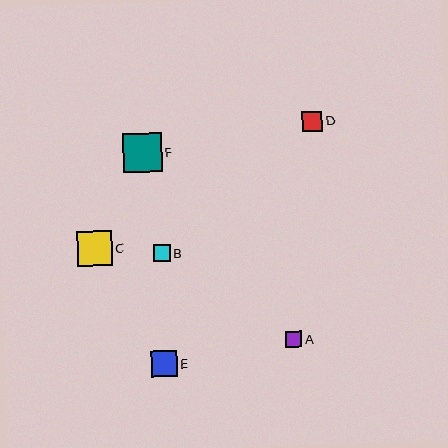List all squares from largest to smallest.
From largest to smallest: F, C, E, D, B, A.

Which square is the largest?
Square F is the largest with a size of approximately 39 pixels.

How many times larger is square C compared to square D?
Square C is approximately 1.7 times the size of square D.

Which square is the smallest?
Square A is the smallest with a size of approximately 16 pixels.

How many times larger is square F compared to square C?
Square F is approximately 1.1 times the size of square C.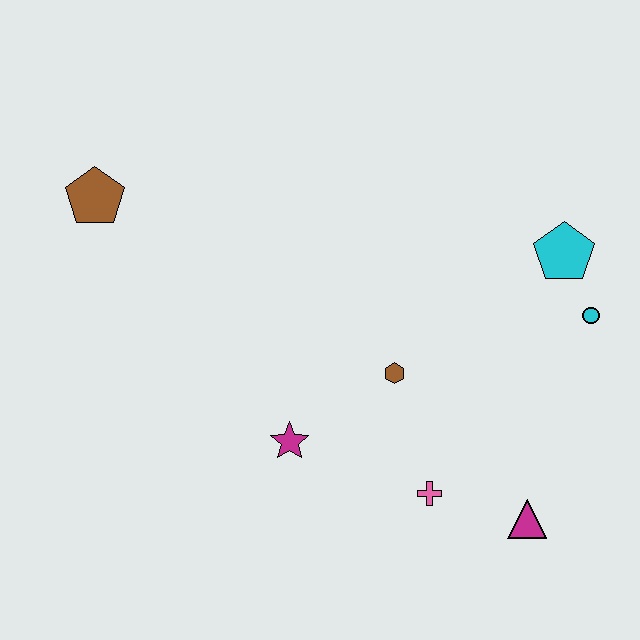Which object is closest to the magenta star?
The brown hexagon is closest to the magenta star.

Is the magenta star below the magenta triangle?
No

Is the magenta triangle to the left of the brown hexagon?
No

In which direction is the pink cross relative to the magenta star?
The pink cross is to the right of the magenta star.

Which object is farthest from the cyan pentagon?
The brown pentagon is farthest from the cyan pentagon.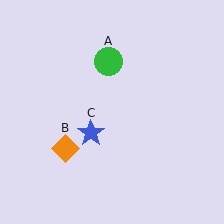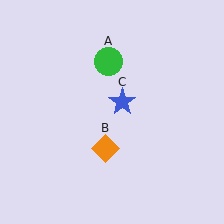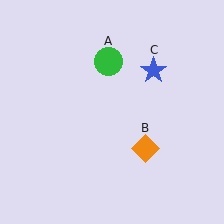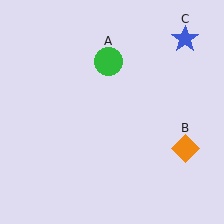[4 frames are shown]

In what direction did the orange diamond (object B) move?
The orange diamond (object B) moved right.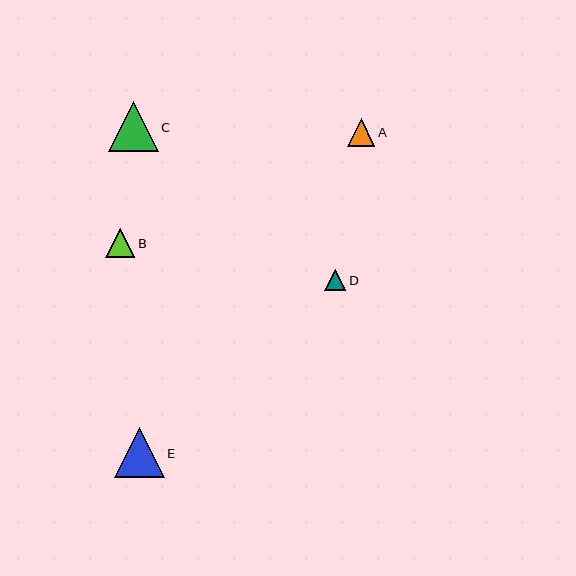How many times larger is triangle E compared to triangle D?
Triangle E is approximately 2.4 times the size of triangle D.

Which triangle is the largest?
Triangle E is the largest with a size of approximately 50 pixels.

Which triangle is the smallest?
Triangle D is the smallest with a size of approximately 21 pixels.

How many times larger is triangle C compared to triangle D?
Triangle C is approximately 2.4 times the size of triangle D.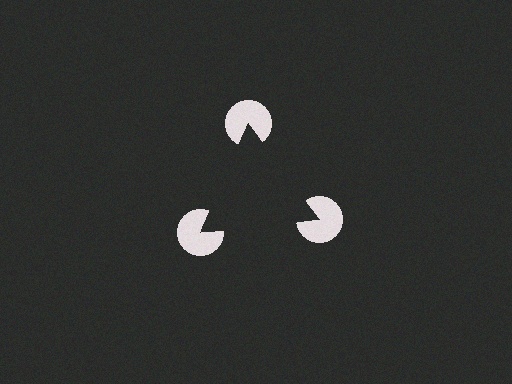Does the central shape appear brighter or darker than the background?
It typically appears slightly darker than the background, even though no actual brightness change is drawn.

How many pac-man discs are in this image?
There are 3 — one at each vertex of the illusory triangle.